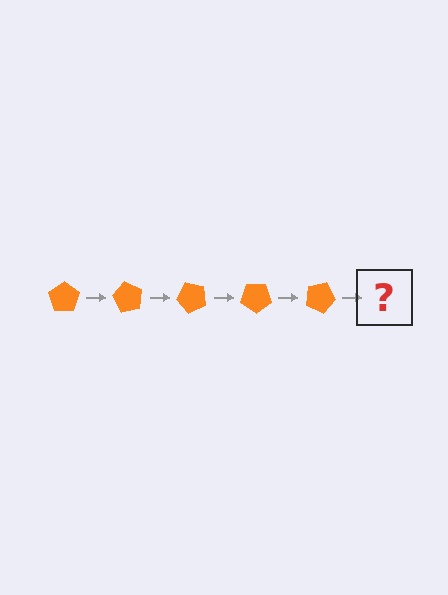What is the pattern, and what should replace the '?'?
The pattern is that the pentagon rotates 60 degrees each step. The '?' should be an orange pentagon rotated 300 degrees.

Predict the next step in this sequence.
The next step is an orange pentagon rotated 300 degrees.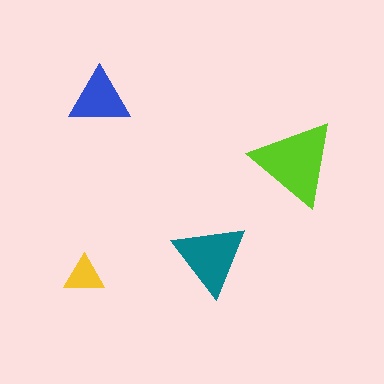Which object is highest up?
The blue triangle is topmost.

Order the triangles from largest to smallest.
the lime one, the teal one, the blue one, the yellow one.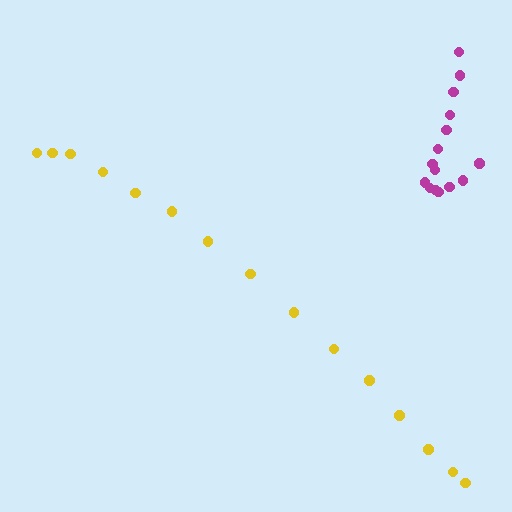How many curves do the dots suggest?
There are 2 distinct paths.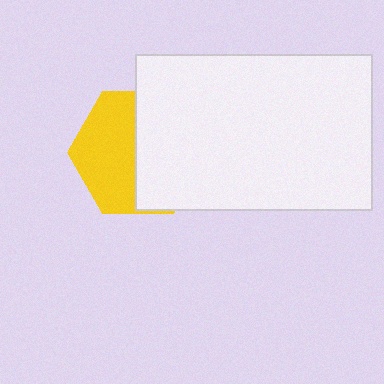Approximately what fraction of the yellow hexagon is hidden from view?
Roughly 52% of the yellow hexagon is hidden behind the white rectangle.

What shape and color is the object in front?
The object in front is a white rectangle.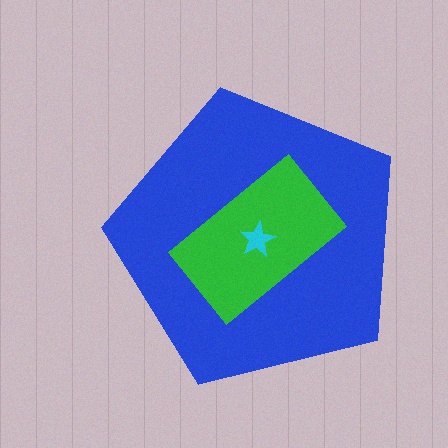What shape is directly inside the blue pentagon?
The green rectangle.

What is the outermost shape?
The blue pentagon.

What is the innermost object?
The cyan star.